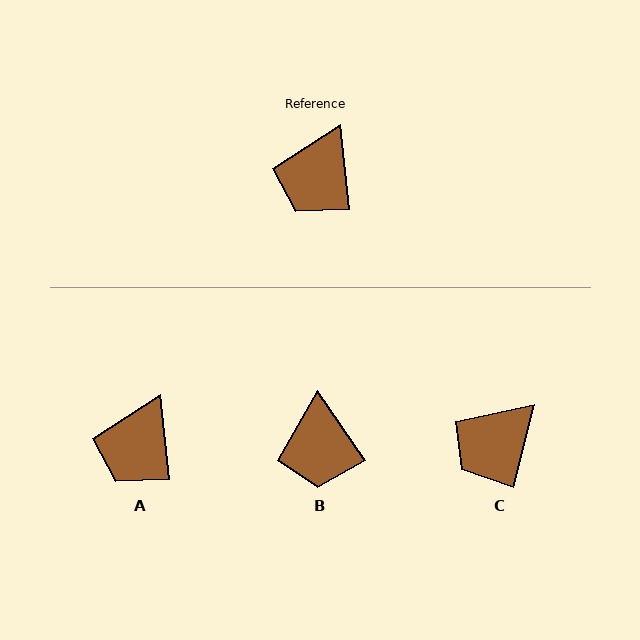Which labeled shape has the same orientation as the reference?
A.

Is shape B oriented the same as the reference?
No, it is off by about 28 degrees.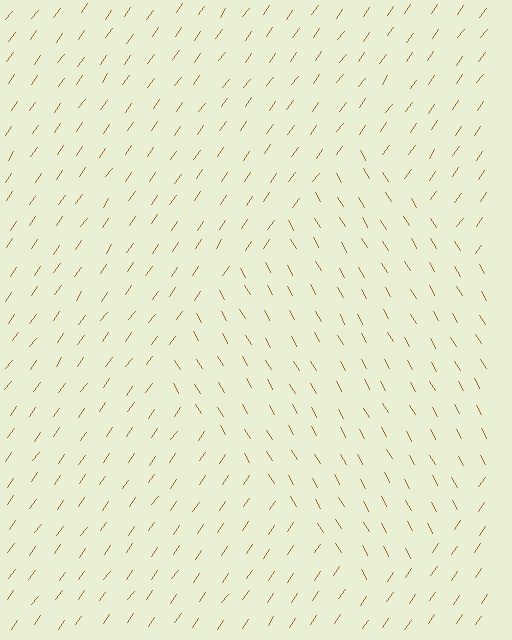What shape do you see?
I see a diamond.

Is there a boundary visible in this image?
Yes, there is a texture boundary formed by a change in line orientation.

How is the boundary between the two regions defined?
The boundary is defined purely by a change in line orientation (approximately 65 degrees difference). All lines are the same color and thickness.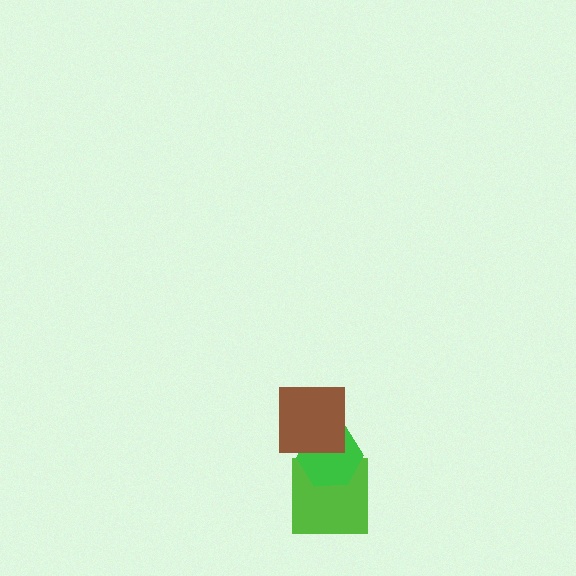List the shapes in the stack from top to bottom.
From top to bottom: the brown square, the green hexagon, the lime square.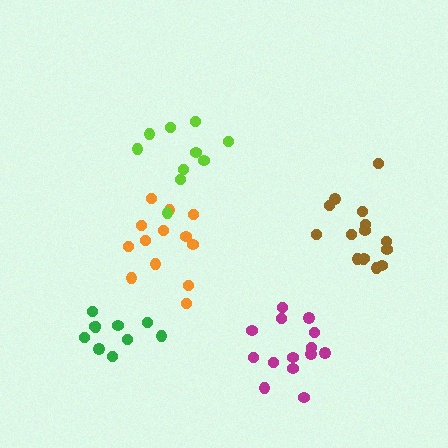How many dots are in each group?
Group 1: 14 dots, Group 2: 13 dots, Group 3: 15 dots, Group 4: 10 dots, Group 5: 10 dots (62 total).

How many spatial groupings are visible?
There are 5 spatial groupings.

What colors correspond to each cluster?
The clusters are colored: magenta, orange, brown, green, lime.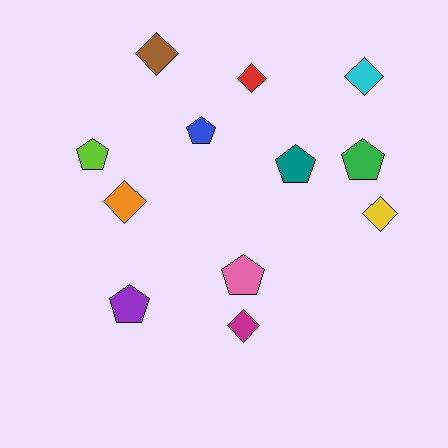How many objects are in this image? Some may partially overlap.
There are 12 objects.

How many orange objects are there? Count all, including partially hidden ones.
There is 1 orange object.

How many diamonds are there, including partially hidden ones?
There are 6 diamonds.